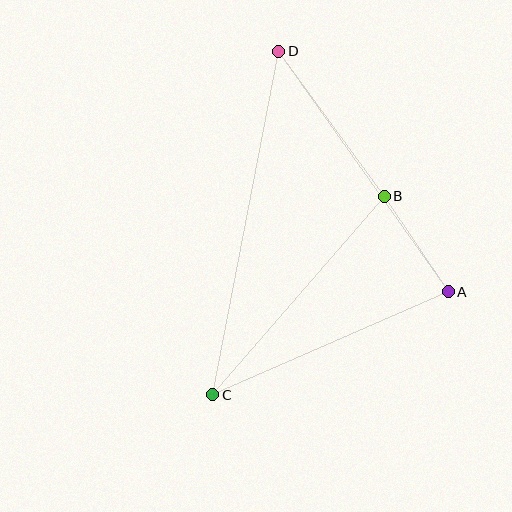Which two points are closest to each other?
Points A and B are closest to each other.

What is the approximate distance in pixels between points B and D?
The distance between B and D is approximately 179 pixels.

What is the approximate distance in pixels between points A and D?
The distance between A and D is approximately 294 pixels.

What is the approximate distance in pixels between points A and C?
The distance between A and C is approximately 257 pixels.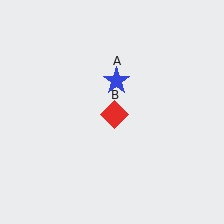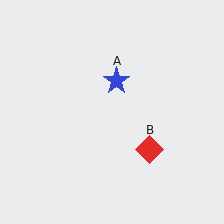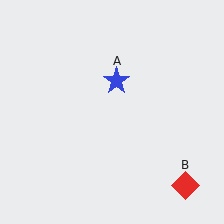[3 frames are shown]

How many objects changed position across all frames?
1 object changed position: red diamond (object B).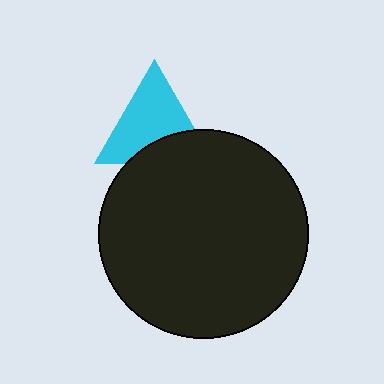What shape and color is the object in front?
The object in front is a black circle.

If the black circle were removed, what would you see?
You would see the complete cyan triangle.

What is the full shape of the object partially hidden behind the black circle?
The partially hidden object is a cyan triangle.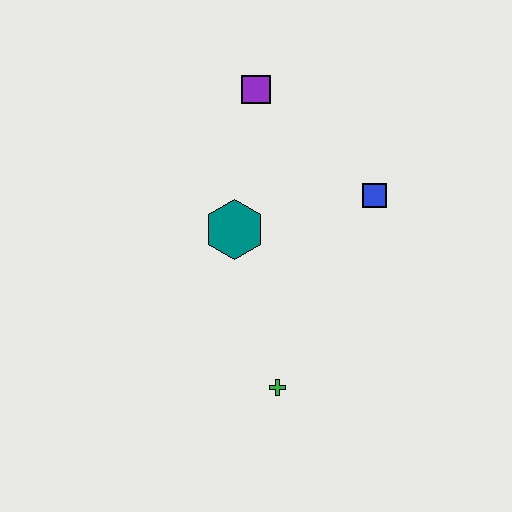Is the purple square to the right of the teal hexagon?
Yes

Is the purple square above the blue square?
Yes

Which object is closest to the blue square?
The teal hexagon is closest to the blue square.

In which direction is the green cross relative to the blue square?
The green cross is below the blue square.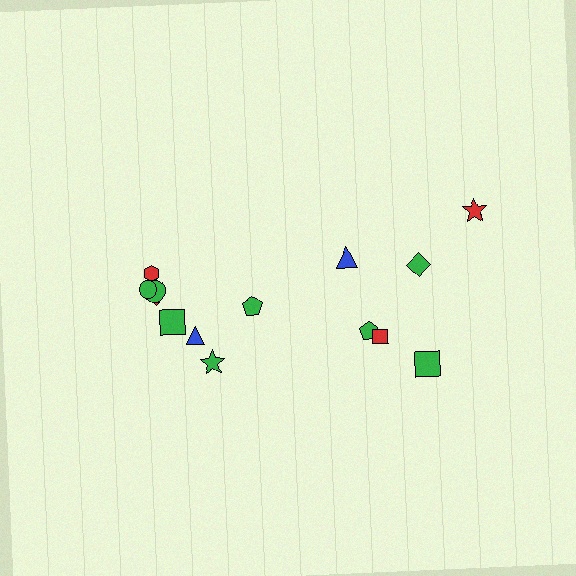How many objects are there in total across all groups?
There are 14 objects.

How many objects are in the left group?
There are 8 objects.